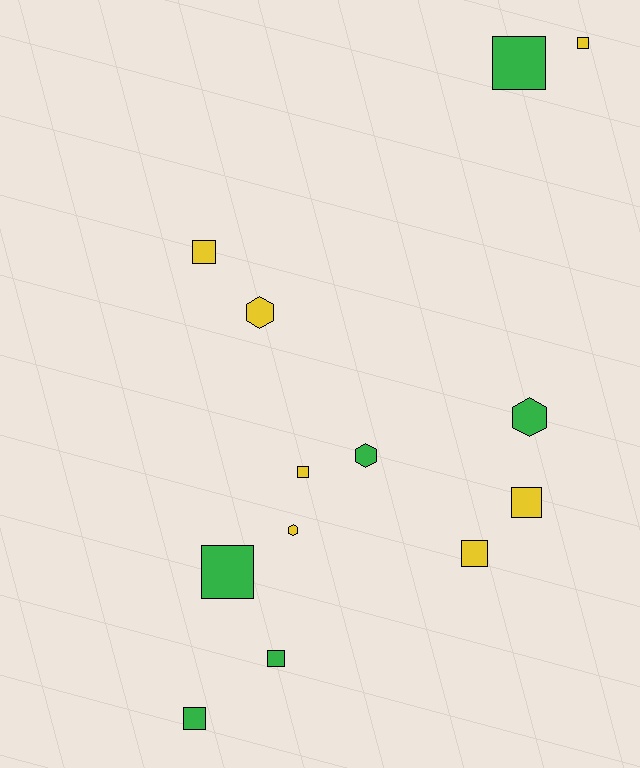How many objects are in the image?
There are 13 objects.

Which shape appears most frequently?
Square, with 9 objects.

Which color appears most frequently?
Yellow, with 7 objects.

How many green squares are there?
There are 4 green squares.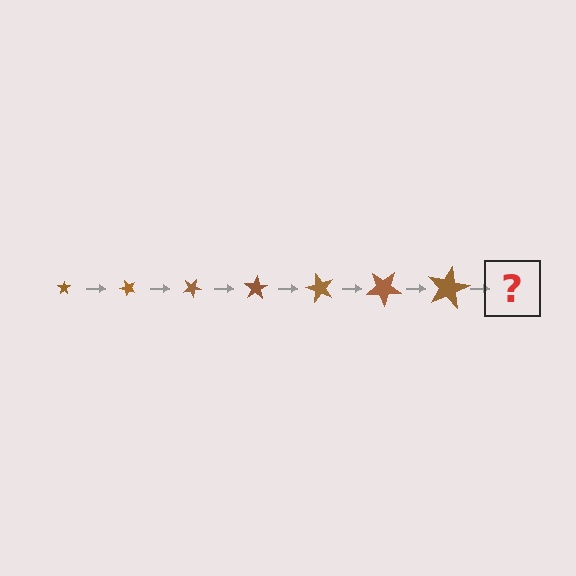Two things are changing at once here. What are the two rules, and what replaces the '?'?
The two rules are that the star grows larger each step and it rotates 50 degrees each step. The '?' should be a star, larger than the previous one and rotated 350 degrees from the start.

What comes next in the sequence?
The next element should be a star, larger than the previous one and rotated 350 degrees from the start.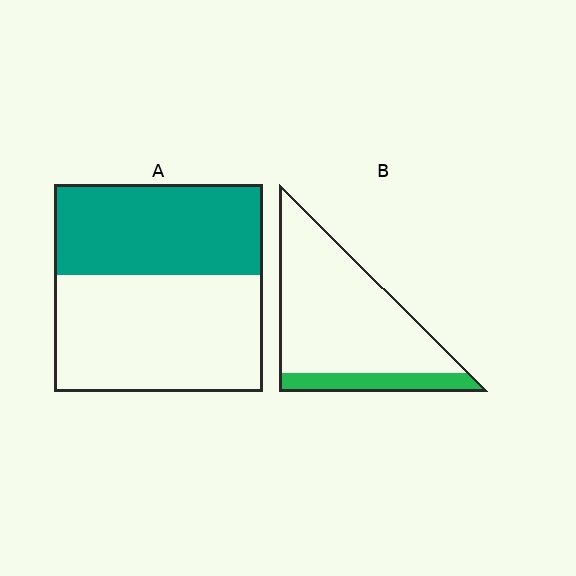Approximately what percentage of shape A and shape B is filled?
A is approximately 45% and B is approximately 15%.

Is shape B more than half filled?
No.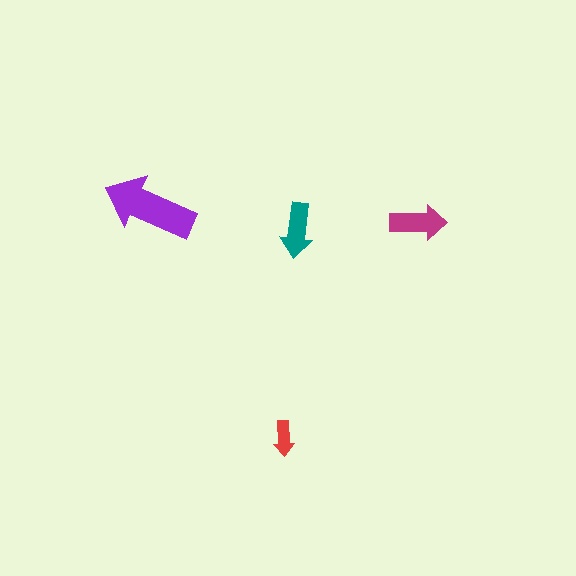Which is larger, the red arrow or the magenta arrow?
The magenta one.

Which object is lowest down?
The red arrow is bottommost.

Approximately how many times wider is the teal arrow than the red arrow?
About 1.5 times wider.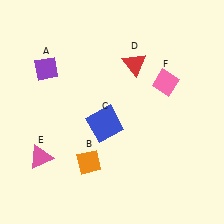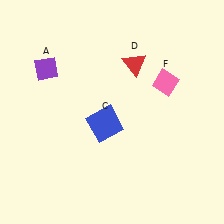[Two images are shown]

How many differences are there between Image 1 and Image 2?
There are 2 differences between the two images.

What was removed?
The pink triangle (E), the orange diamond (B) were removed in Image 2.